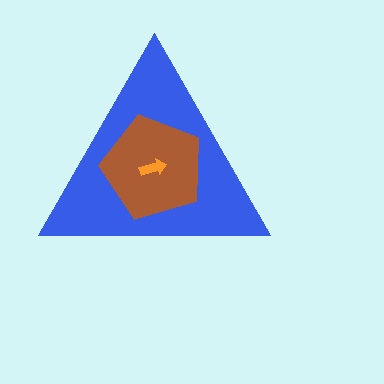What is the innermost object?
The orange arrow.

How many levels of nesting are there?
3.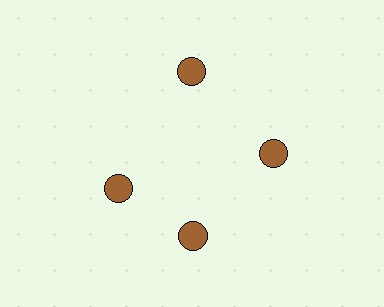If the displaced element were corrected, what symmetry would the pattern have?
It would have 4-fold rotational symmetry — the pattern would map onto itself every 90 degrees.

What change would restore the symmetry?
The symmetry would be restored by rotating it back into even spacing with its neighbors so that all 4 circles sit at equal angles and equal distance from the center.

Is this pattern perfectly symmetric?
No. The 4 brown circles are arranged in a ring, but one element near the 9 o'clock position is rotated out of alignment along the ring, breaking the 4-fold rotational symmetry.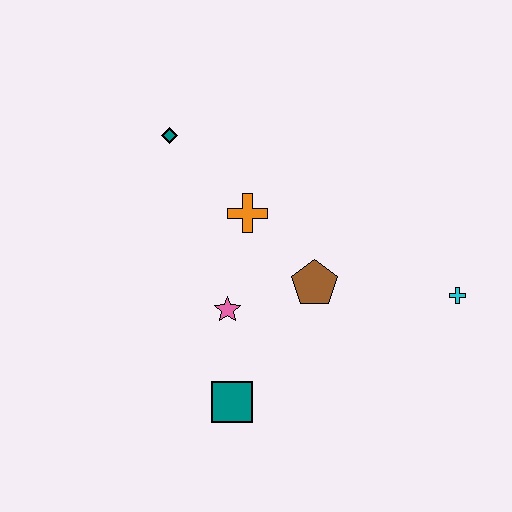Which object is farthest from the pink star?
The cyan cross is farthest from the pink star.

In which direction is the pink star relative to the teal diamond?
The pink star is below the teal diamond.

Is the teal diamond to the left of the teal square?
Yes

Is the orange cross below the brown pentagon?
No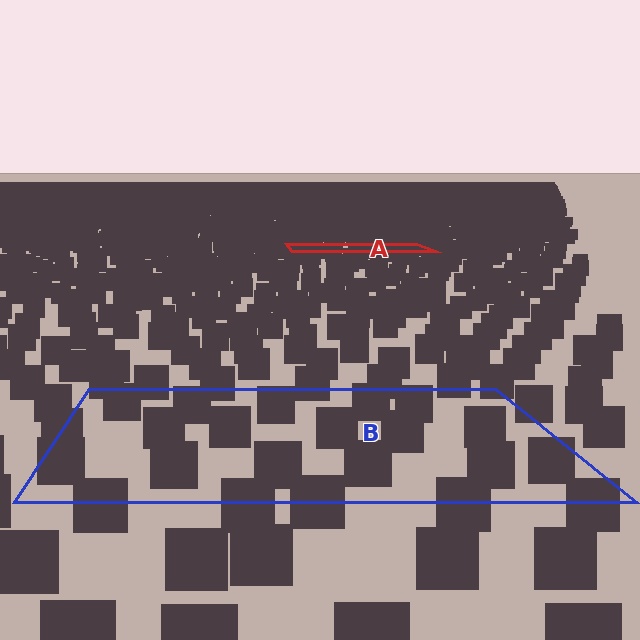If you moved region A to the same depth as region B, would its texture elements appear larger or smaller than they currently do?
They would appear larger. At a closer depth, the same texture elements are projected at a bigger on-screen size.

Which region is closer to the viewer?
Region B is closer. The texture elements there are larger and more spread out.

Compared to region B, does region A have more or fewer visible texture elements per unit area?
Region A has more texture elements per unit area — they are packed more densely because it is farther away.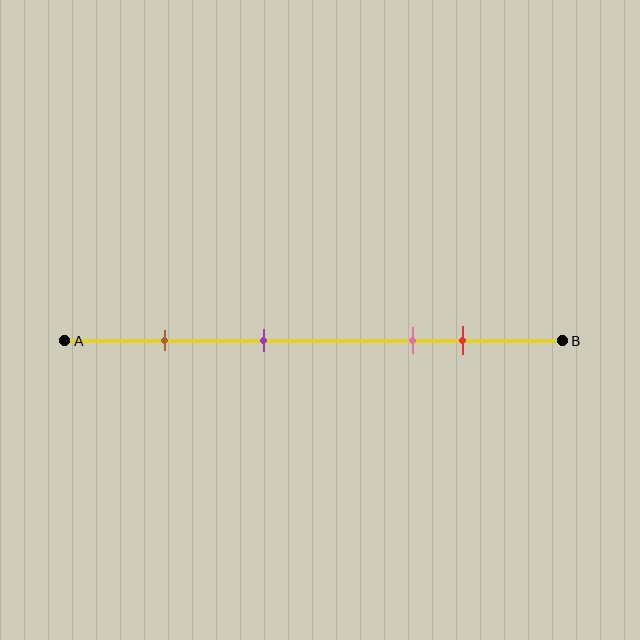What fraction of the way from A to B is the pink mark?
The pink mark is approximately 70% (0.7) of the way from A to B.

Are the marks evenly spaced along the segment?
No, the marks are not evenly spaced.